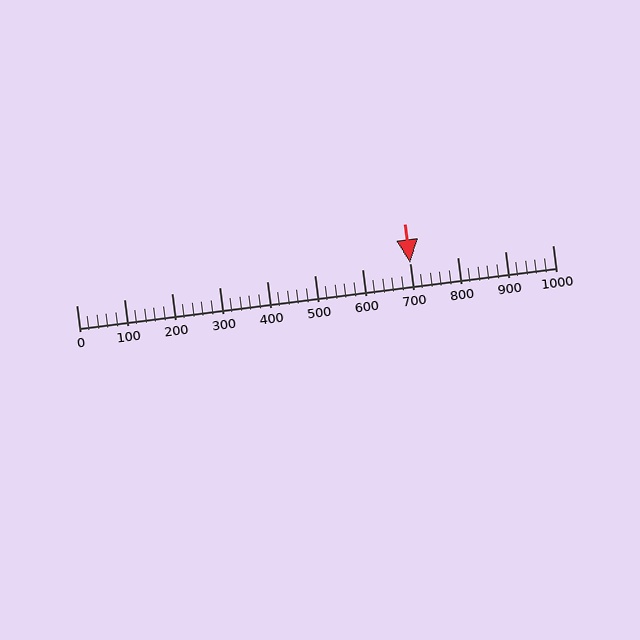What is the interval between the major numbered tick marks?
The major tick marks are spaced 100 units apart.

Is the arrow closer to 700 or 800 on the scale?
The arrow is closer to 700.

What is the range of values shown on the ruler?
The ruler shows values from 0 to 1000.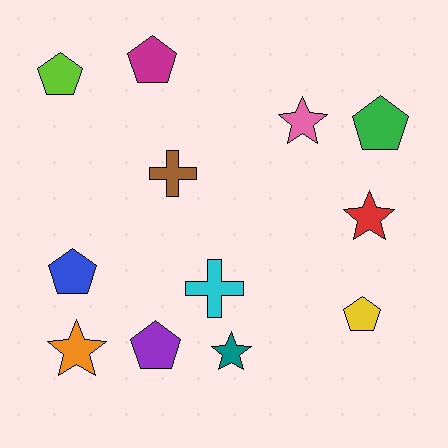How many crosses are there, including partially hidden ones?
There are 2 crosses.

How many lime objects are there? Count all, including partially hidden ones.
There is 1 lime object.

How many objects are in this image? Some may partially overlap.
There are 12 objects.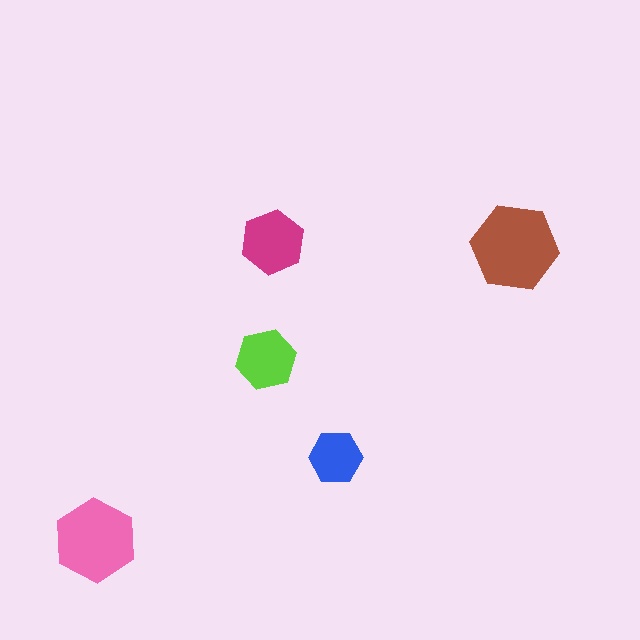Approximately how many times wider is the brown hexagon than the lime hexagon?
About 1.5 times wider.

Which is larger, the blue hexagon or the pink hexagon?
The pink one.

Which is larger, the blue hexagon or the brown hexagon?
The brown one.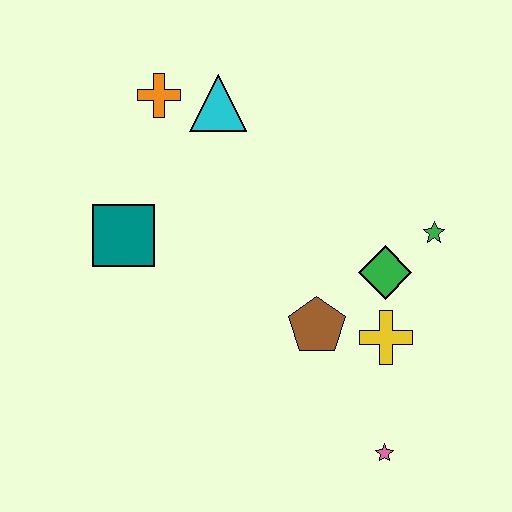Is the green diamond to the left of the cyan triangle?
No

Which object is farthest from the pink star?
The orange cross is farthest from the pink star.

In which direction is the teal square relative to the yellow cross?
The teal square is to the left of the yellow cross.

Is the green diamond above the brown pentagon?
Yes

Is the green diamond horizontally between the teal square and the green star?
Yes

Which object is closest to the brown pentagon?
The yellow cross is closest to the brown pentagon.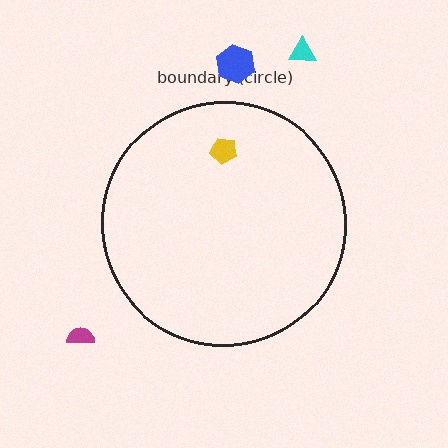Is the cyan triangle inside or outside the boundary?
Outside.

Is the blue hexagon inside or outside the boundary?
Outside.